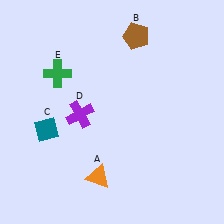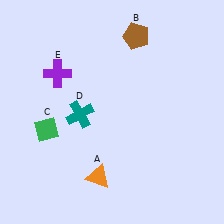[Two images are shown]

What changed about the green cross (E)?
In Image 1, E is green. In Image 2, it changed to purple.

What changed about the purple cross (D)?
In Image 1, D is purple. In Image 2, it changed to teal.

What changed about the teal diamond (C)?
In Image 1, C is teal. In Image 2, it changed to green.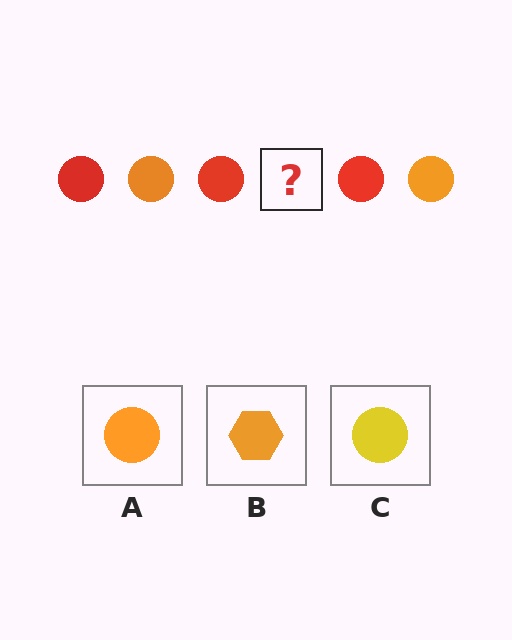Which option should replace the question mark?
Option A.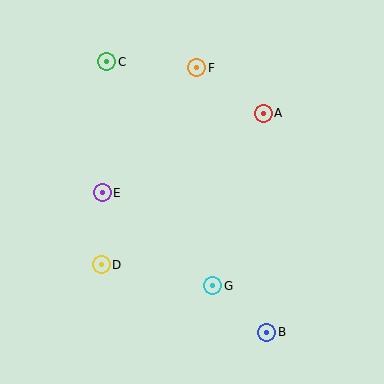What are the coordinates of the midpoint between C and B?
The midpoint between C and B is at (187, 197).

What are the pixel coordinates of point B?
Point B is at (267, 332).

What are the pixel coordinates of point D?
Point D is at (101, 265).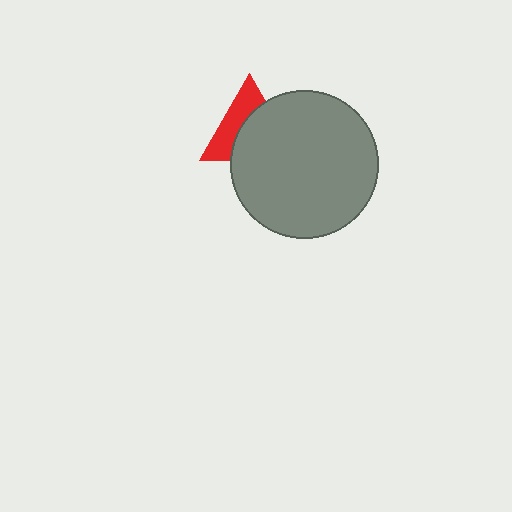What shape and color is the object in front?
The object in front is a gray circle.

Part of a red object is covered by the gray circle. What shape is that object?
It is a triangle.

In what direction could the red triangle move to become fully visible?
The red triangle could move toward the upper-left. That would shift it out from behind the gray circle entirely.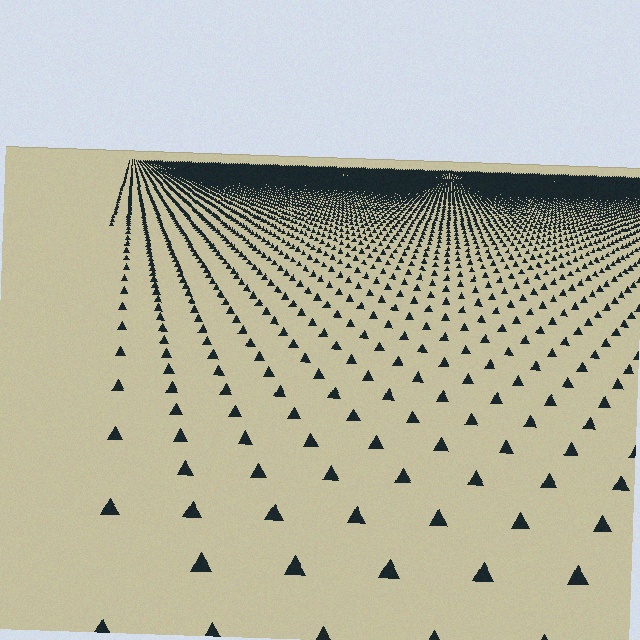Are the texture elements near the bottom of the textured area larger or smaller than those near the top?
Larger. Near the bottom, elements are closer to the viewer and appear at a bigger on-screen size.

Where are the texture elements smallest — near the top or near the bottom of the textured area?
Near the top.